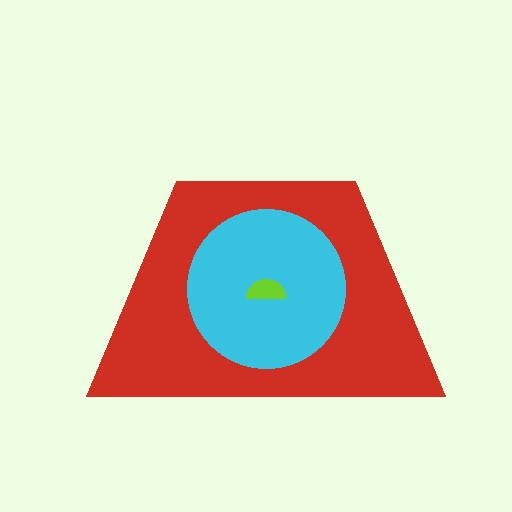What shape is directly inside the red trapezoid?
The cyan circle.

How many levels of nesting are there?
3.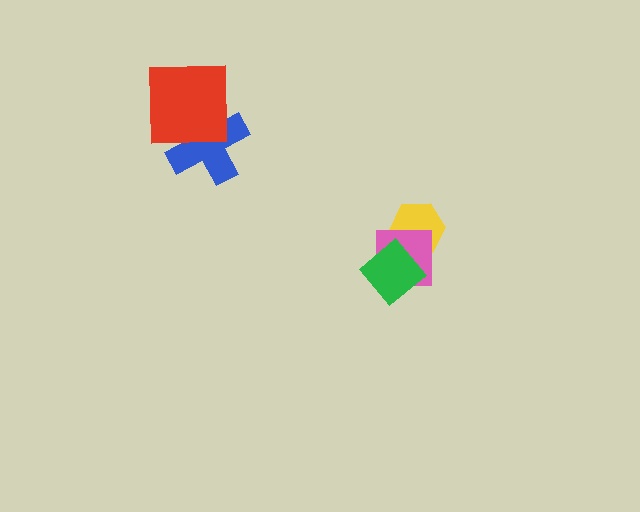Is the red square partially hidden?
No, no other shape covers it.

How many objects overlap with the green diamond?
2 objects overlap with the green diamond.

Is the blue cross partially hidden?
Yes, it is partially covered by another shape.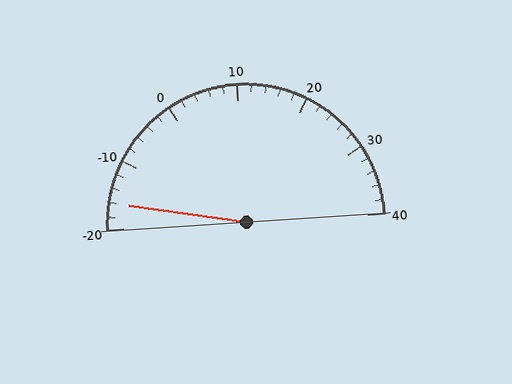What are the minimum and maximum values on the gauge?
The gauge ranges from -20 to 40.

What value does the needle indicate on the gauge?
The needle indicates approximately -16.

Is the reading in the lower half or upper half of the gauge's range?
The reading is in the lower half of the range (-20 to 40).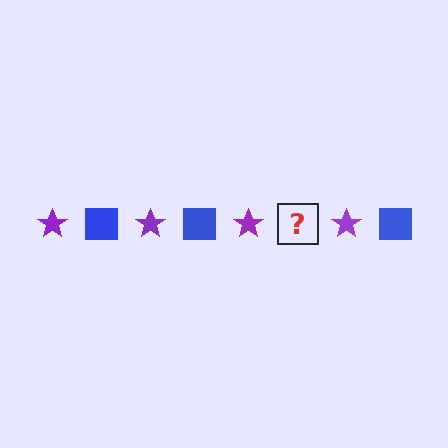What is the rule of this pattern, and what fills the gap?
The rule is that the pattern alternates between purple star and blue square. The gap should be filled with a blue square.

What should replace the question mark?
The question mark should be replaced with a blue square.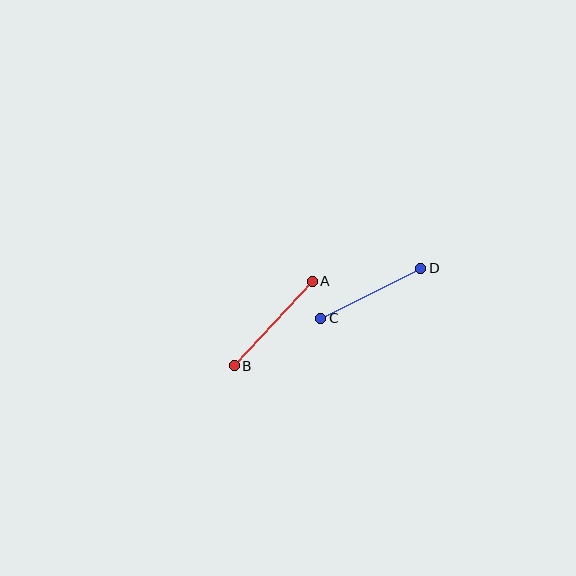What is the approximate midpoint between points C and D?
The midpoint is at approximately (371, 293) pixels.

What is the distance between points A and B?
The distance is approximately 115 pixels.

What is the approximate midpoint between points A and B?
The midpoint is at approximately (273, 323) pixels.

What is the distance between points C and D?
The distance is approximately 112 pixels.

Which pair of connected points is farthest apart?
Points A and B are farthest apart.